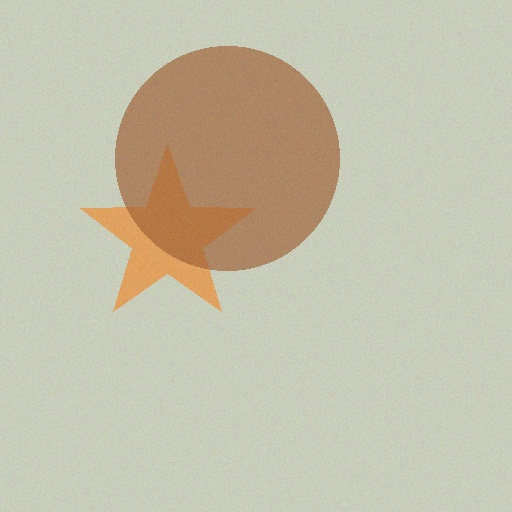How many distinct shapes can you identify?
There are 2 distinct shapes: an orange star, a brown circle.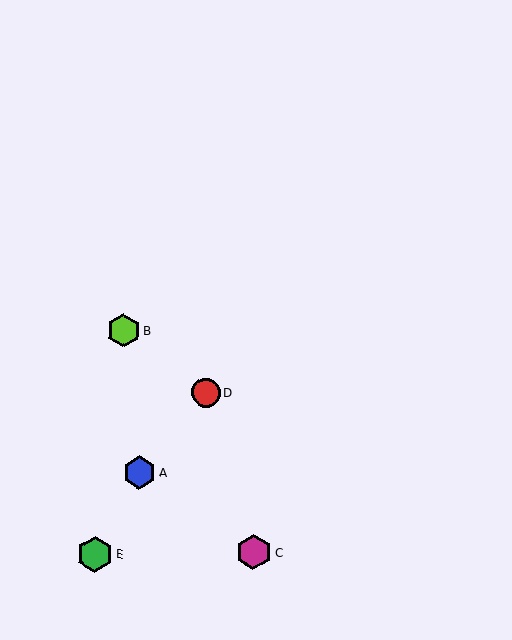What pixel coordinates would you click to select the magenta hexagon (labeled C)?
Click at (254, 552) to select the magenta hexagon C.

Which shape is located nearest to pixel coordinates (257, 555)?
The magenta hexagon (labeled C) at (254, 552) is nearest to that location.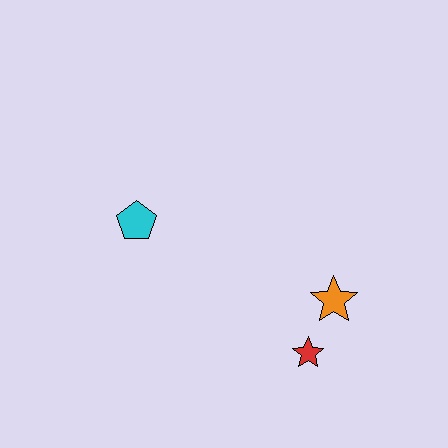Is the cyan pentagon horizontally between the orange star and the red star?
No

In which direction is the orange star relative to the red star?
The orange star is above the red star.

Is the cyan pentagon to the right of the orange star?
No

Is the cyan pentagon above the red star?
Yes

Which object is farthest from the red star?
The cyan pentagon is farthest from the red star.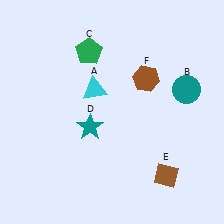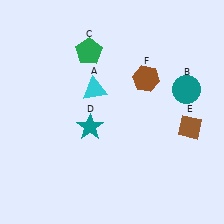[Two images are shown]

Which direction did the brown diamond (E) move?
The brown diamond (E) moved up.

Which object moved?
The brown diamond (E) moved up.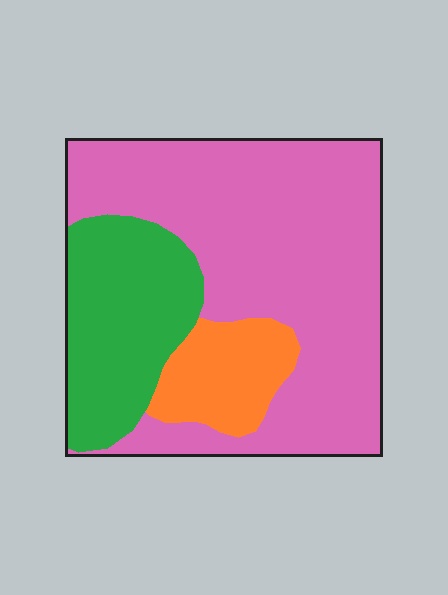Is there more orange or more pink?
Pink.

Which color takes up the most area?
Pink, at roughly 65%.